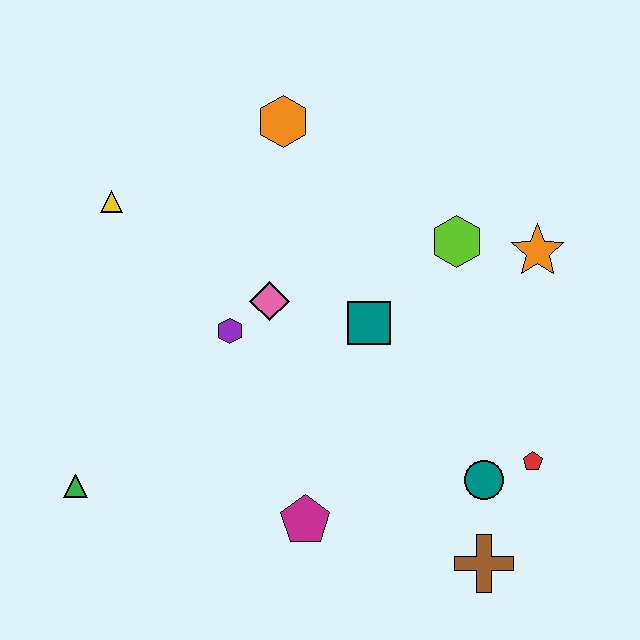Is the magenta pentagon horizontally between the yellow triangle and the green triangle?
No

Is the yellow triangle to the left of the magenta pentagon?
Yes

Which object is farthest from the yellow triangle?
The brown cross is farthest from the yellow triangle.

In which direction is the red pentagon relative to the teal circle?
The red pentagon is to the right of the teal circle.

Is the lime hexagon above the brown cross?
Yes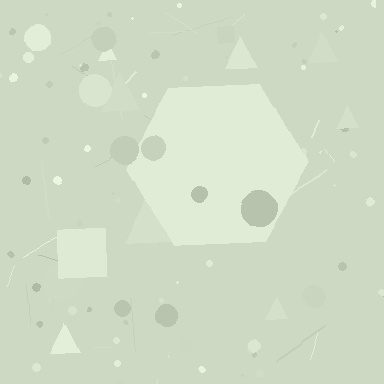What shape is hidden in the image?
A hexagon is hidden in the image.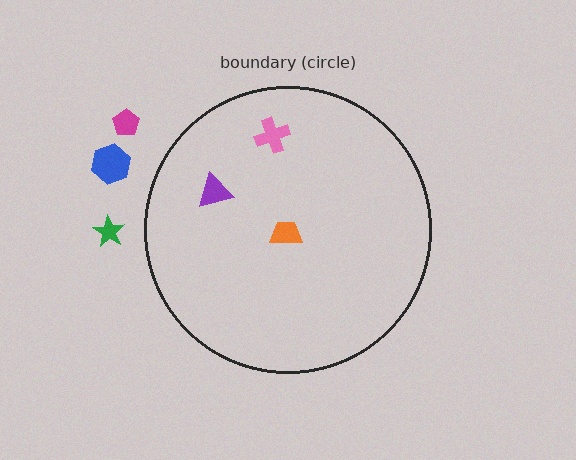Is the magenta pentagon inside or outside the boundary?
Outside.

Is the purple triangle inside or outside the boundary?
Inside.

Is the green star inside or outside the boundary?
Outside.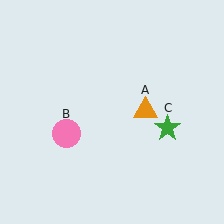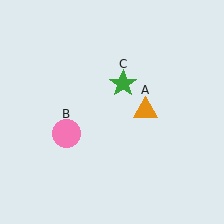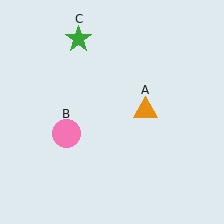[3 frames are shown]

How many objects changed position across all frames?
1 object changed position: green star (object C).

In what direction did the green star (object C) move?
The green star (object C) moved up and to the left.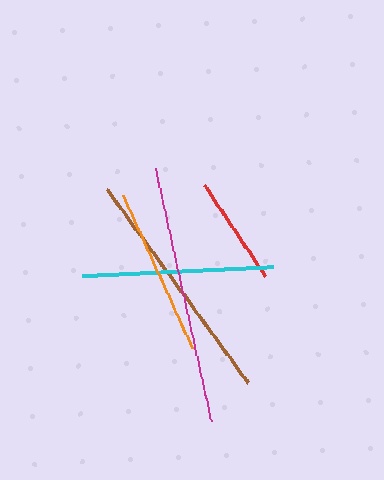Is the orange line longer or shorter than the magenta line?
The magenta line is longer than the orange line.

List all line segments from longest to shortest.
From longest to shortest: magenta, brown, cyan, orange, red.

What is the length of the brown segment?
The brown segment is approximately 240 pixels long.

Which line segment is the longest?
The magenta line is the longest at approximately 260 pixels.